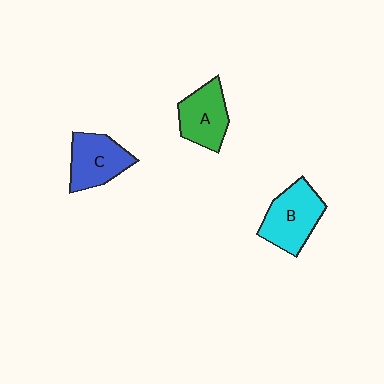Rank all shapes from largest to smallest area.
From largest to smallest: B (cyan), C (blue), A (green).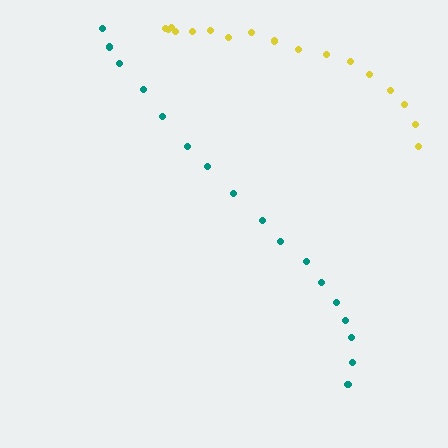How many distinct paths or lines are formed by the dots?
There are 2 distinct paths.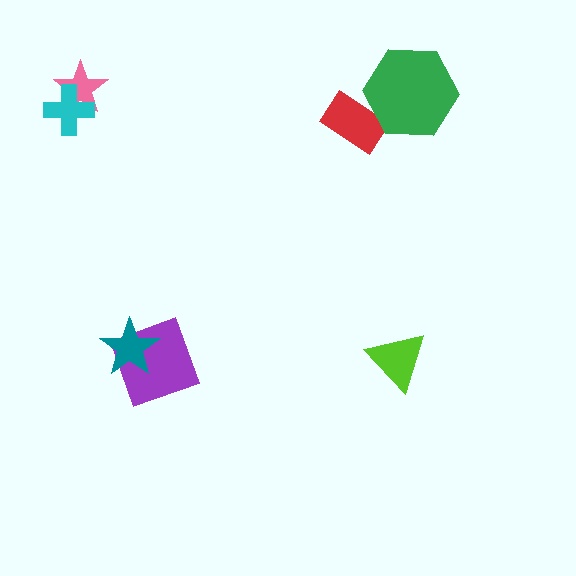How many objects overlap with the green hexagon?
1 object overlaps with the green hexagon.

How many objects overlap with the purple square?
1 object overlaps with the purple square.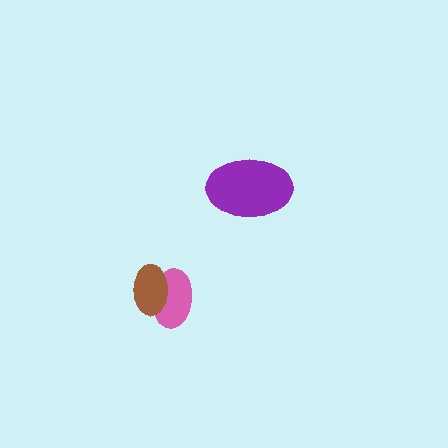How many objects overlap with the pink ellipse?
1 object overlaps with the pink ellipse.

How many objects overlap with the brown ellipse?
1 object overlaps with the brown ellipse.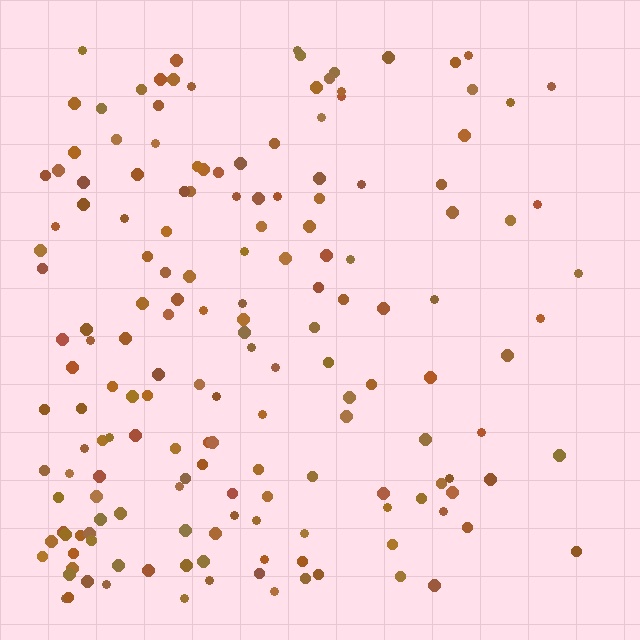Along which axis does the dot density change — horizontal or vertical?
Horizontal.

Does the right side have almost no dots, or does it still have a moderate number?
Still a moderate number, just noticeably fewer than the left.